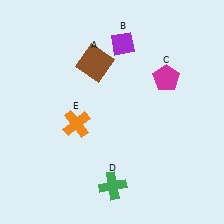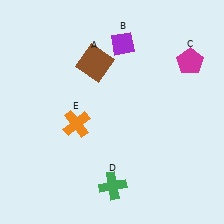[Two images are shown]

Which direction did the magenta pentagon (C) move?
The magenta pentagon (C) moved right.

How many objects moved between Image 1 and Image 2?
1 object moved between the two images.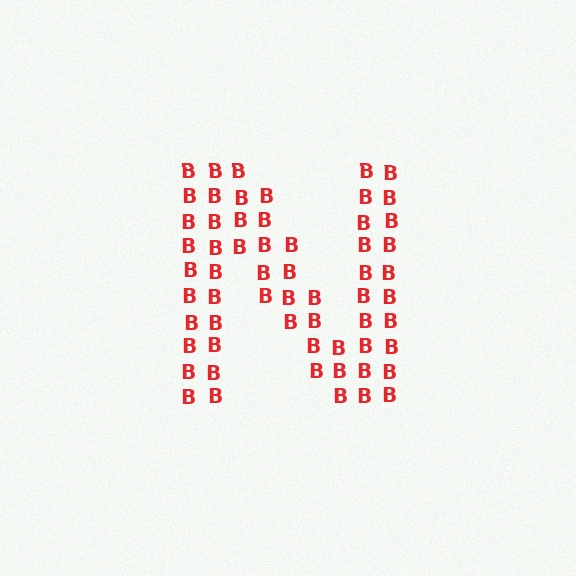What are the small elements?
The small elements are letter B's.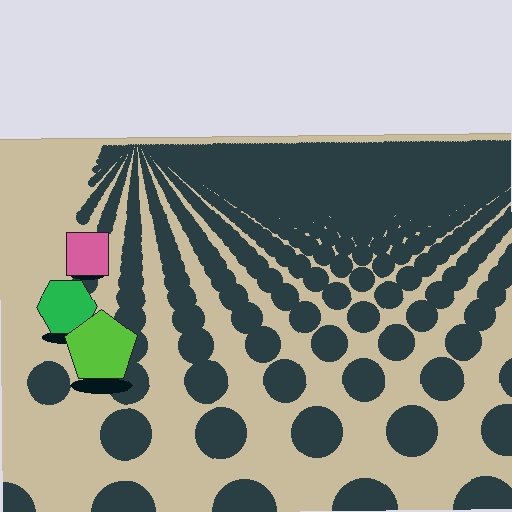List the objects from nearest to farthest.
From nearest to farthest: the lime pentagon, the green hexagon, the pink square.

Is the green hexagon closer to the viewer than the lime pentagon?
No. The lime pentagon is closer — you can tell from the texture gradient: the ground texture is coarser near it.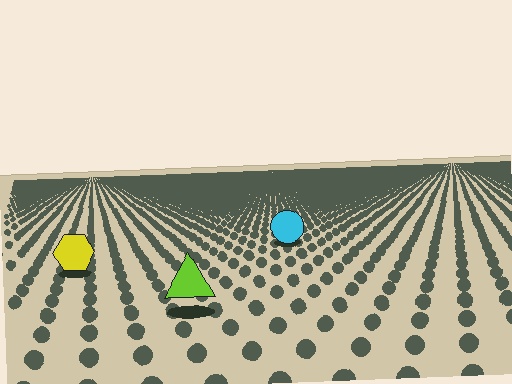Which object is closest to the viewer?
The lime triangle is closest. The texture marks near it are larger and more spread out.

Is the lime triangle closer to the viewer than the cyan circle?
Yes. The lime triangle is closer — you can tell from the texture gradient: the ground texture is coarser near it.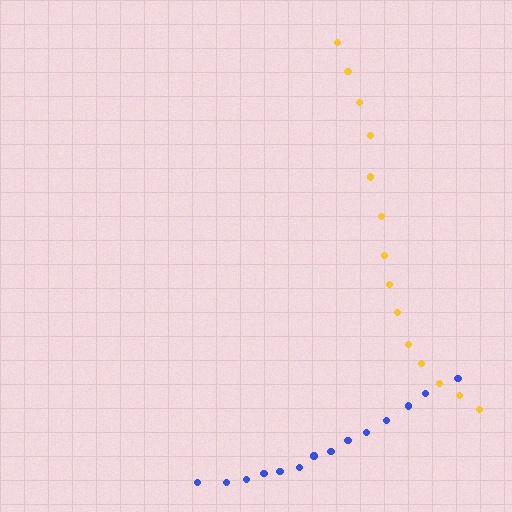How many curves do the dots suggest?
There are 2 distinct paths.